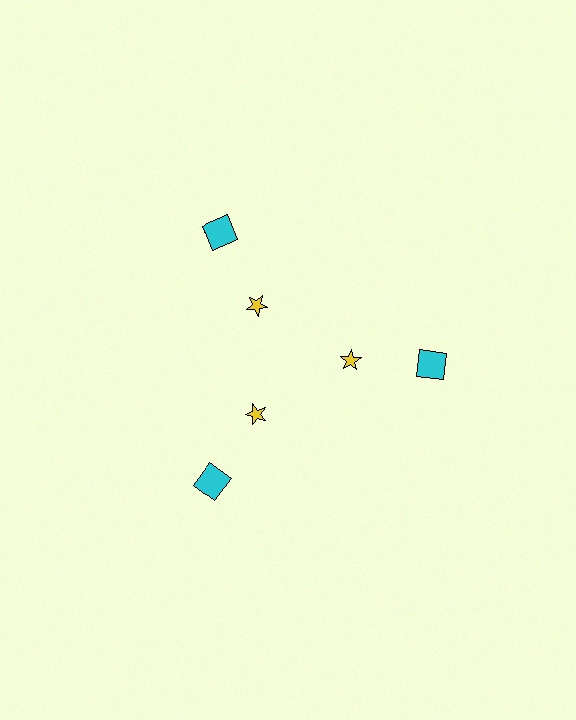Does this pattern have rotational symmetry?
Yes, this pattern has 3-fold rotational symmetry. It looks the same after rotating 120 degrees around the center.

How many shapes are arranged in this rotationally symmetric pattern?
There are 6 shapes, arranged in 3 groups of 2.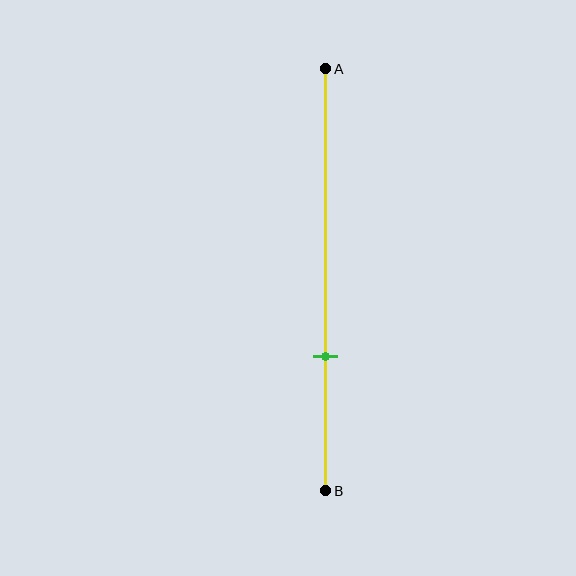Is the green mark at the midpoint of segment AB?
No, the mark is at about 70% from A, not at the 50% midpoint.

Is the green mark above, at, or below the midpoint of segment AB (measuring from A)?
The green mark is below the midpoint of segment AB.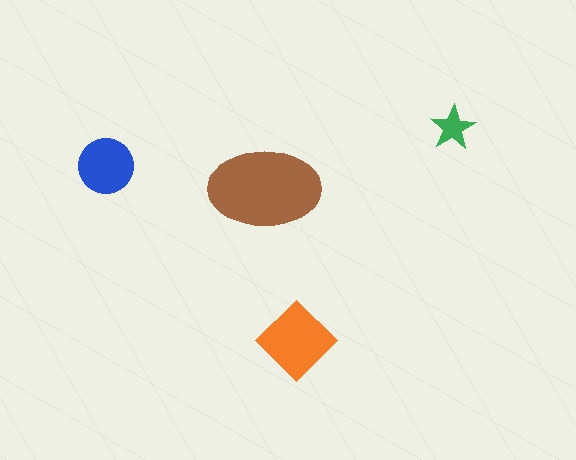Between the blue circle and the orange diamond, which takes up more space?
The orange diamond.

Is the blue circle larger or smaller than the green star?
Larger.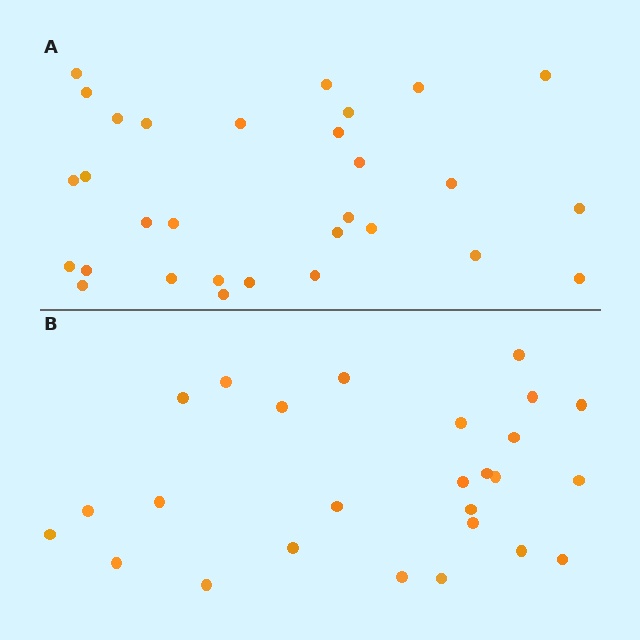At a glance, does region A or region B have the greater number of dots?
Region A (the top region) has more dots.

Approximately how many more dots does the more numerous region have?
Region A has about 4 more dots than region B.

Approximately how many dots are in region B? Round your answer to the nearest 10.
About 30 dots. (The exact count is 26, which rounds to 30.)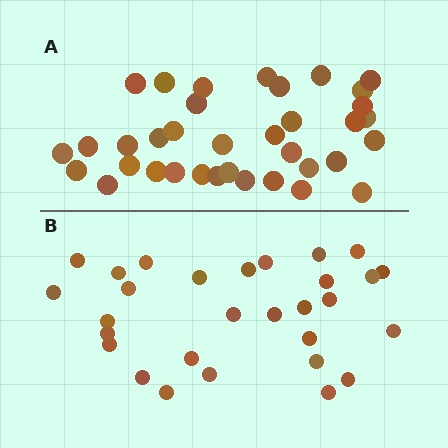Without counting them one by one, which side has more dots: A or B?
Region A (the top region) has more dots.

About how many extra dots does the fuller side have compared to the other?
Region A has roughly 8 or so more dots than region B.